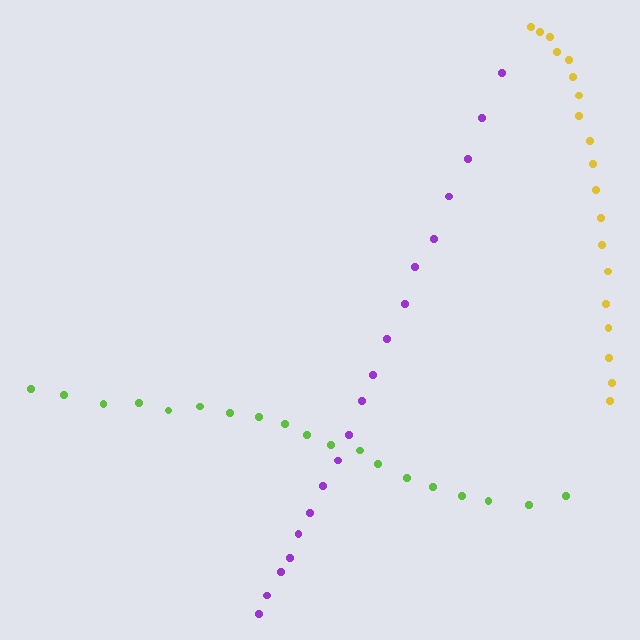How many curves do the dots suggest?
There are 3 distinct paths.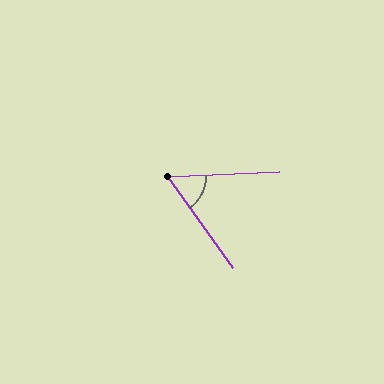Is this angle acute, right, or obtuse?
It is acute.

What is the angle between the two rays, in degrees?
Approximately 57 degrees.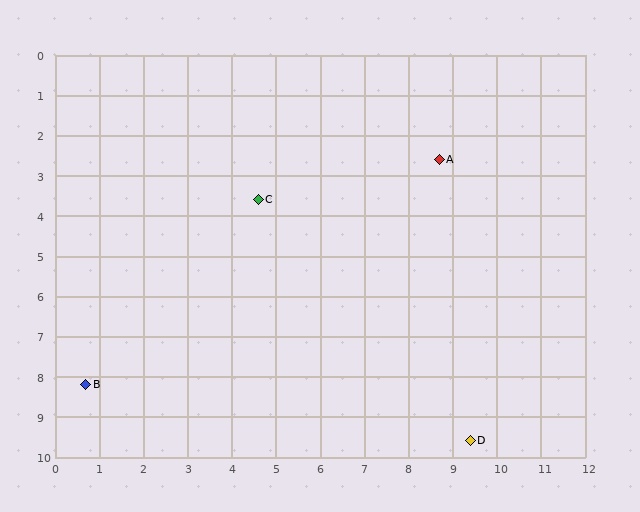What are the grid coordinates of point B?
Point B is at approximately (0.7, 8.2).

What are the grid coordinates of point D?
Point D is at approximately (9.4, 9.6).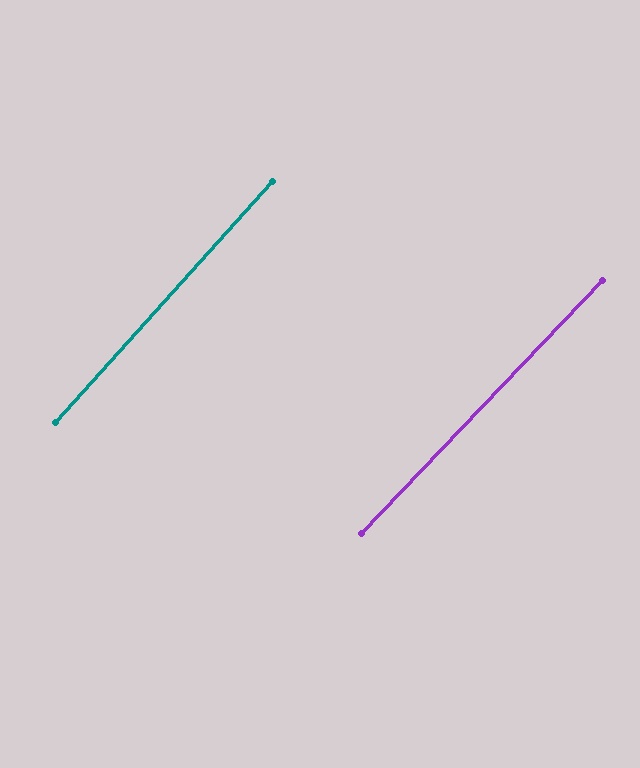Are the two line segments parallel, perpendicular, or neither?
Parallel — their directions differ by only 1.7°.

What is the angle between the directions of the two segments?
Approximately 2 degrees.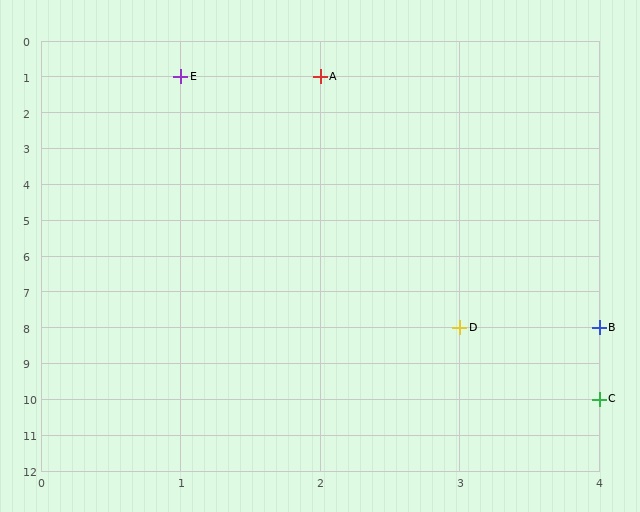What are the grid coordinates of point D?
Point D is at grid coordinates (3, 8).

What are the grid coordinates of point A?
Point A is at grid coordinates (2, 1).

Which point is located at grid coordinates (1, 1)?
Point E is at (1, 1).